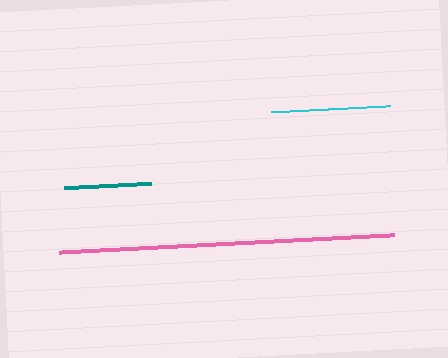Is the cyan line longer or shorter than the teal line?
The cyan line is longer than the teal line.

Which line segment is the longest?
The pink line is the longest at approximately 336 pixels.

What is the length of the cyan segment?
The cyan segment is approximately 119 pixels long.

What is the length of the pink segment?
The pink segment is approximately 336 pixels long.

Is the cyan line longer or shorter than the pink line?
The pink line is longer than the cyan line.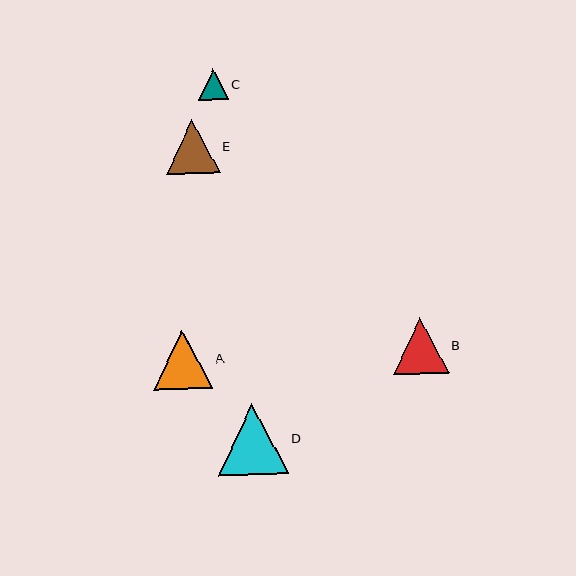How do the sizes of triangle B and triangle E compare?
Triangle B and triangle E are approximately the same size.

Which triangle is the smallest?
Triangle C is the smallest with a size of approximately 30 pixels.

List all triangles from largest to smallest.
From largest to smallest: D, A, B, E, C.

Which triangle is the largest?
Triangle D is the largest with a size of approximately 70 pixels.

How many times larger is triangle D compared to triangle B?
Triangle D is approximately 1.3 times the size of triangle B.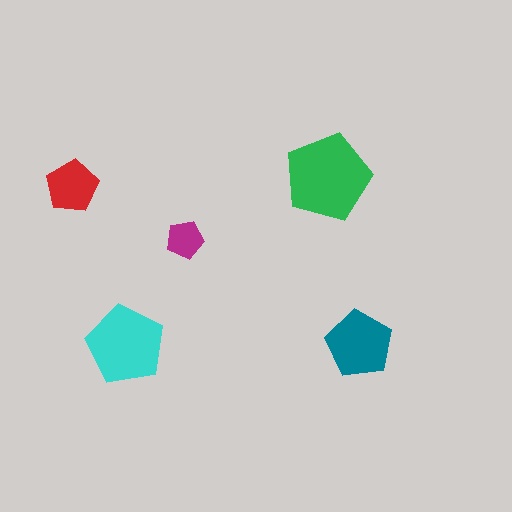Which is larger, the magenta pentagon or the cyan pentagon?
The cyan one.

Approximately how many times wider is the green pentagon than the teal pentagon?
About 1.5 times wider.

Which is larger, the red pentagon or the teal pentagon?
The teal one.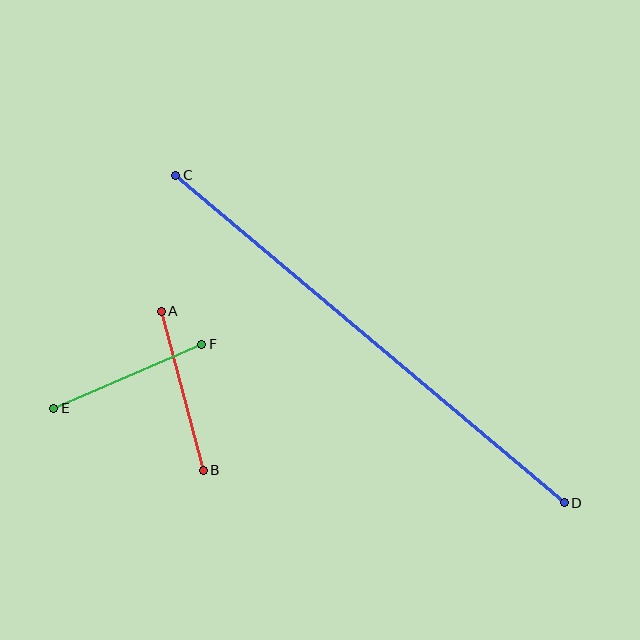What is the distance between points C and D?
The distance is approximately 508 pixels.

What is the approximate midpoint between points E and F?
The midpoint is at approximately (128, 376) pixels.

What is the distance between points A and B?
The distance is approximately 165 pixels.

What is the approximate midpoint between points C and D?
The midpoint is at approximately (370, 339) pixels.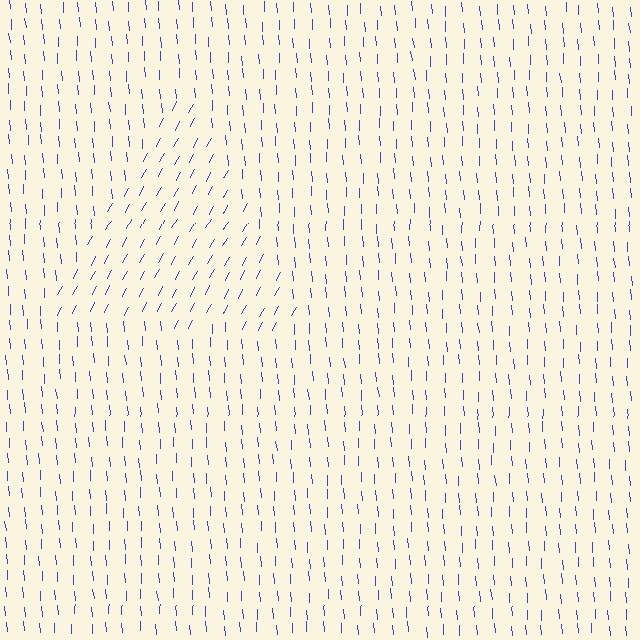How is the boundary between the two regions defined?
The boundary is defined purely by a change in line orientation (approximately 32 degrees difference). All lines are the same color and thickness.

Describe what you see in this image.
The image is filled with small blue line segments. A triangle region in the image has lines oriented differently from the surrounding lines, creating a visible texture boundary.